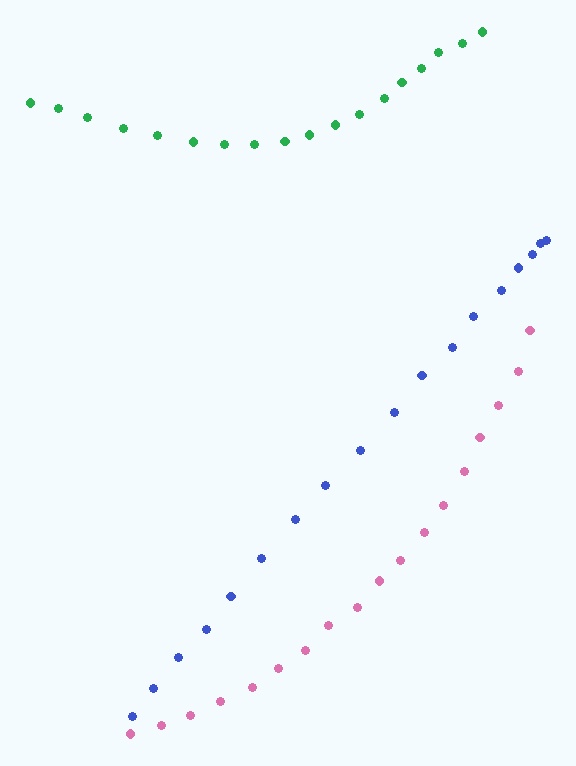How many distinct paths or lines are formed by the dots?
There are 3 distinct paths.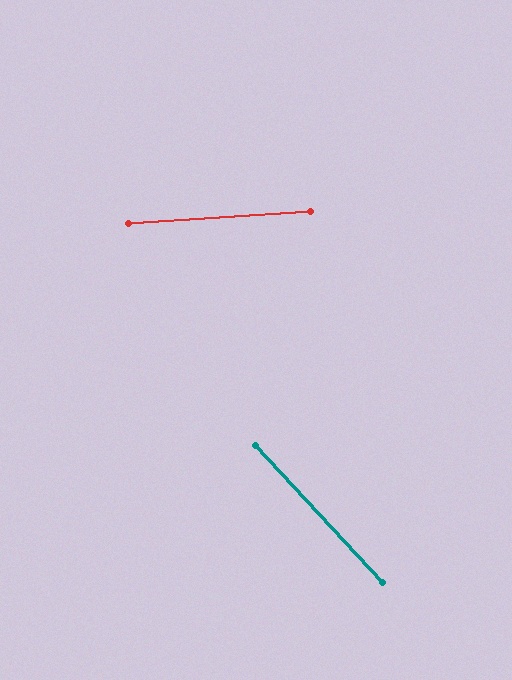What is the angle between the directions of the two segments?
Approximately 51 degrees.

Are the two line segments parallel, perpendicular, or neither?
Neither parallel nor perpendicular — they differ by about 51°.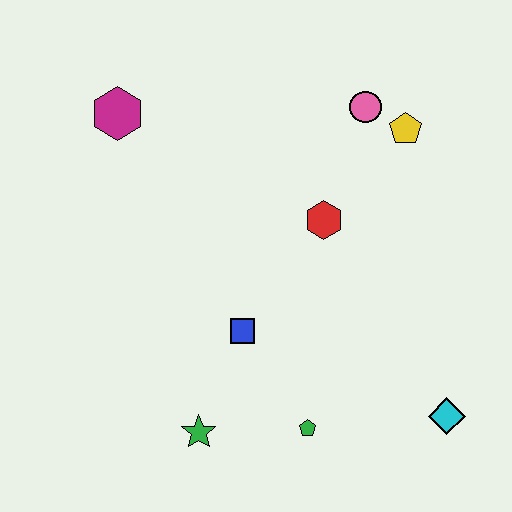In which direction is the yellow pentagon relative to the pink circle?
The yellow pentagon is to the right of the pink circle.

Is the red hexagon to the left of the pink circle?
Yes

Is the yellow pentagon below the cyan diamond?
No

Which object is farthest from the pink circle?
The green star is farthest from the pink circle.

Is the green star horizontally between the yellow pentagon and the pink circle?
No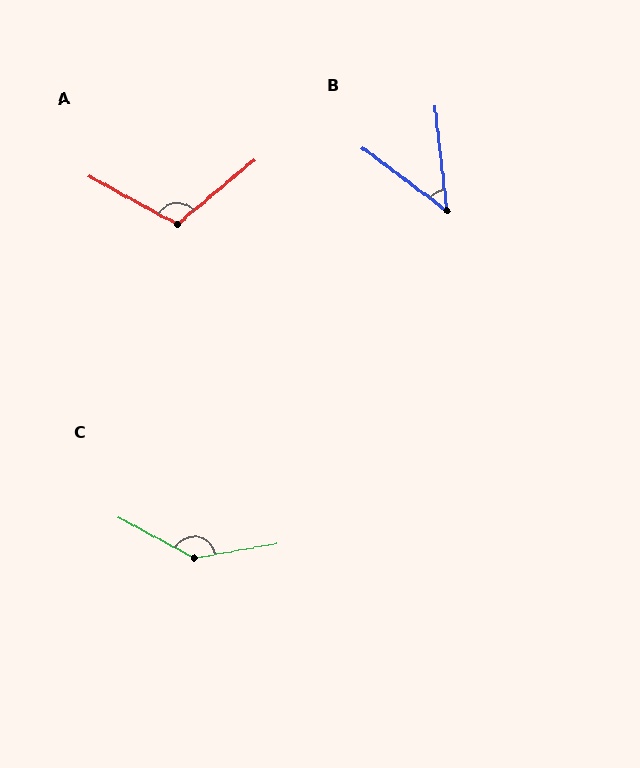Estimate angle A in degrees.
Approximately 111 degrees.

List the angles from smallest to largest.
B (47°), A (111°), C (141°).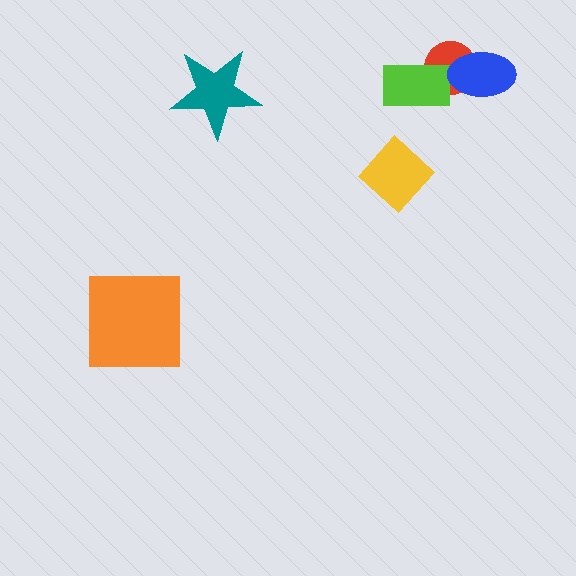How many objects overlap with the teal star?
0 objects overlap with the teal star.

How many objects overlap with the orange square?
0 objects overlap with the orange square.